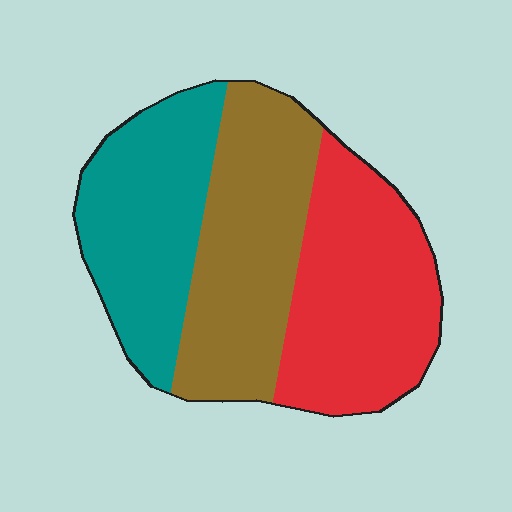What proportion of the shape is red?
Red takes up about one third (1/3) of the shape.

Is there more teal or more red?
Red.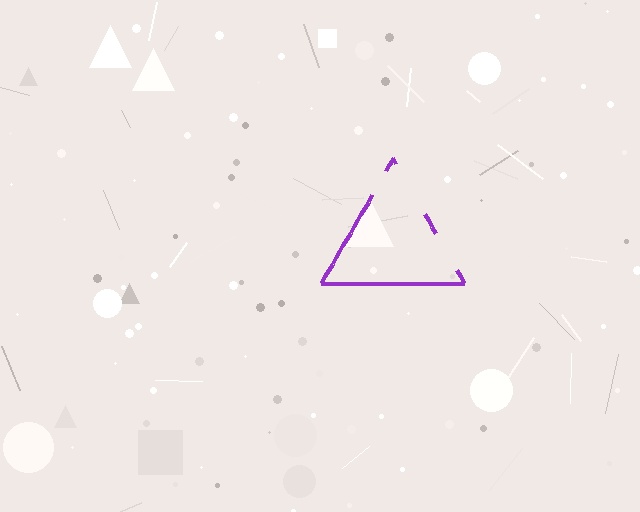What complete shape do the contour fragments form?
The contour fragments form a triangle.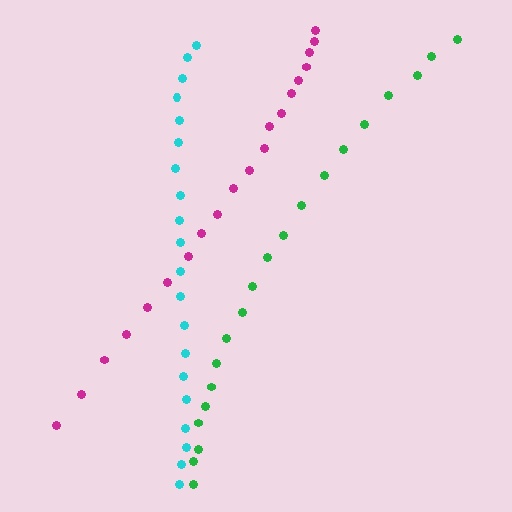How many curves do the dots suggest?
There are 3 distinct paths.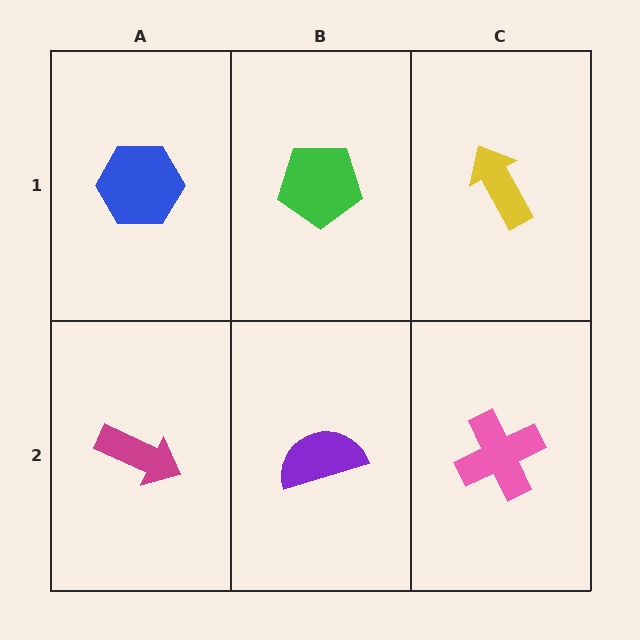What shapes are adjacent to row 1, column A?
A magenta arrow (row 2, column A), a green pentagon (row 1, column B).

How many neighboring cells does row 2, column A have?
2.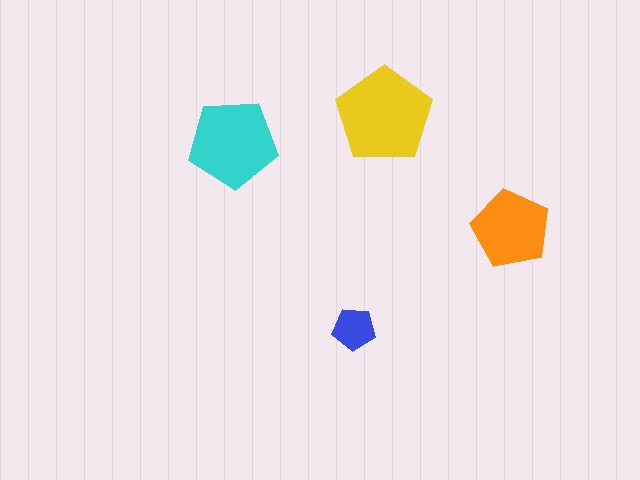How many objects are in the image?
There are 4 objects in the image.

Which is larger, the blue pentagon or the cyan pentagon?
The cyan one.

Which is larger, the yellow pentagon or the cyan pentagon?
The yellow one.